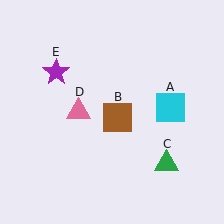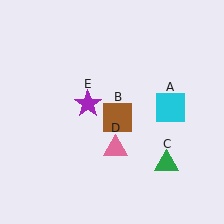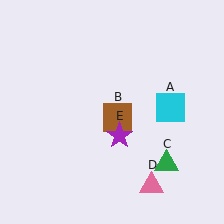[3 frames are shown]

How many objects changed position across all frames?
2 objects changed position: pink triangle (object D), purple star (object E).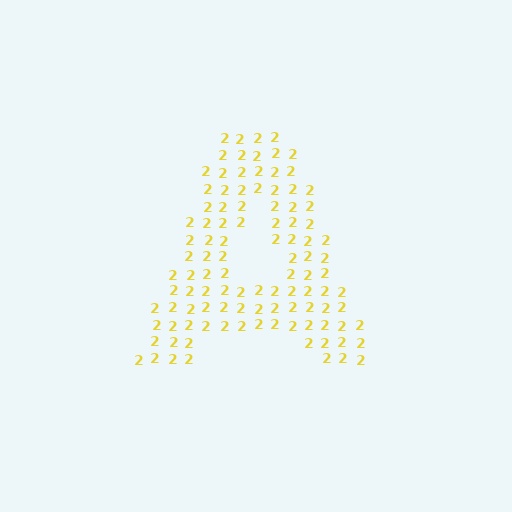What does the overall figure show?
The overall figure shows the letter A.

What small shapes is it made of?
It is made of small digit 2's.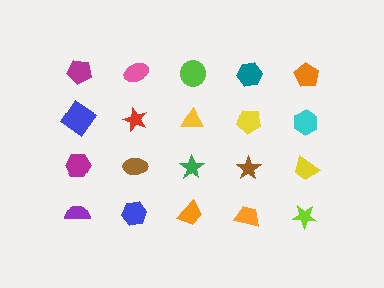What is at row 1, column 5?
An orange pentagon.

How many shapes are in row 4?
5 shapes.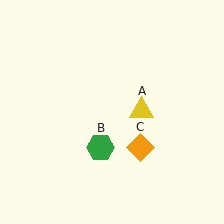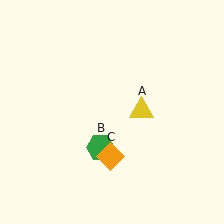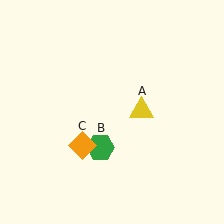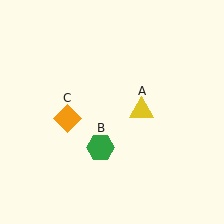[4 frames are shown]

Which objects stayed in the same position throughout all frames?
Yellow triangle (object A) and green hexagon (object B) remained stationary.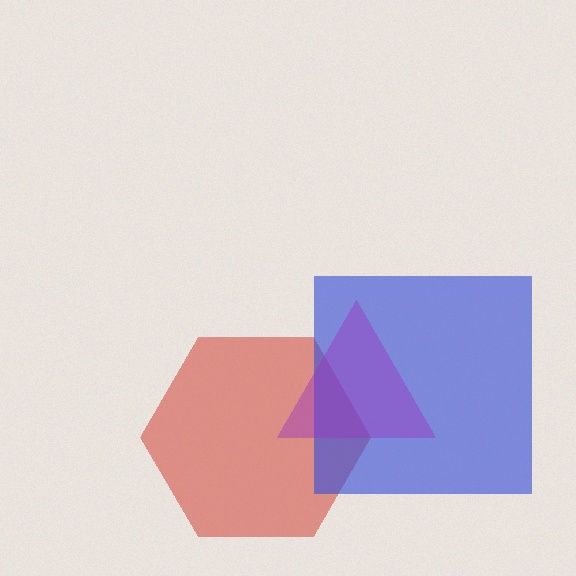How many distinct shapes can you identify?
There are 3 distinct shapes: a red hexagon, a blue square, a purple triangle.